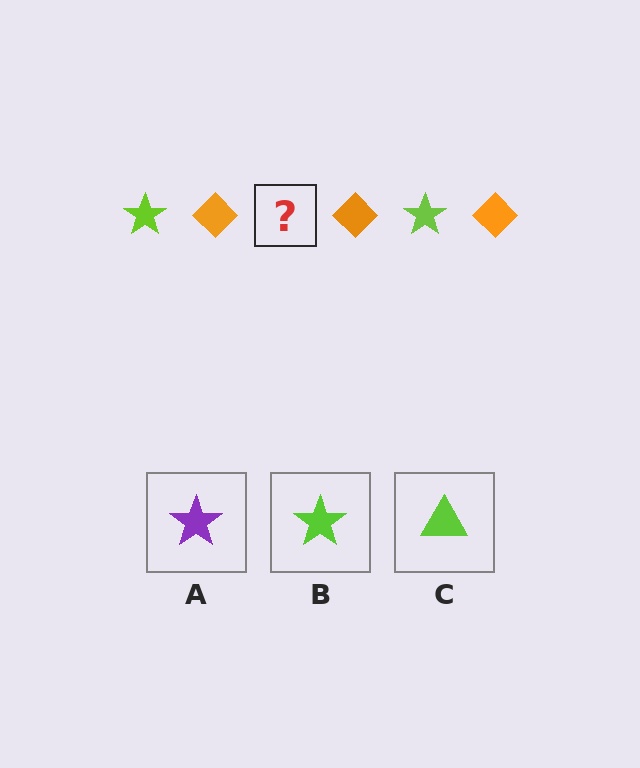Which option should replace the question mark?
Option B.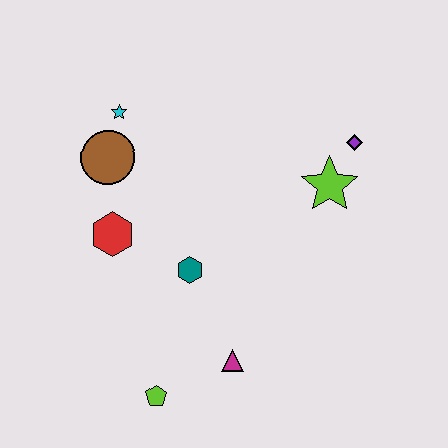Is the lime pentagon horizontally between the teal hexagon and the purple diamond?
No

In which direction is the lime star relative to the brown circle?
The lime star is to the right of the brown circle.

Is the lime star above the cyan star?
No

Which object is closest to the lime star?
The purple diamond is closest to the lime star.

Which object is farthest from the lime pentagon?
The purple diamond is farthest from the lime pentagon.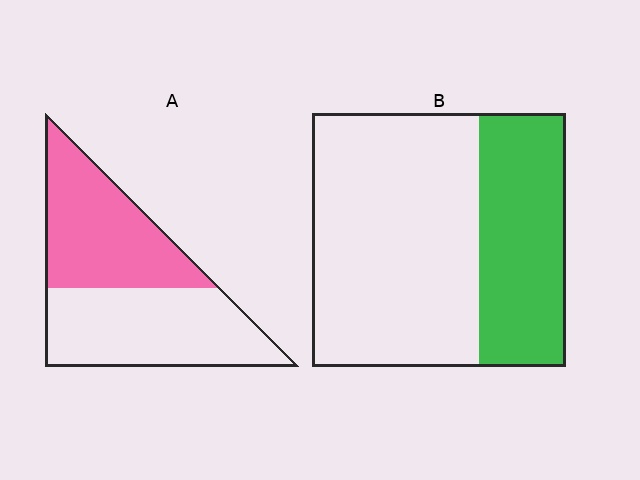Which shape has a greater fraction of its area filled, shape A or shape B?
Shape A.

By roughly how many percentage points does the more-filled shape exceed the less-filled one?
By roughly 15 percentage points (A over B).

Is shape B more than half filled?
No.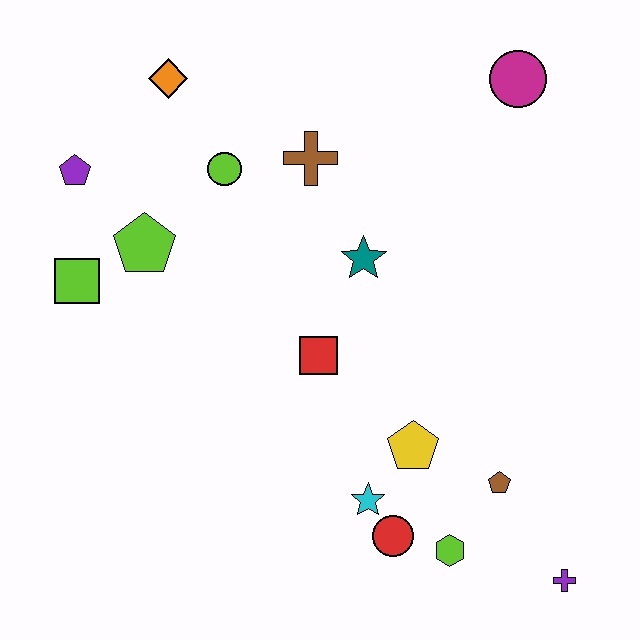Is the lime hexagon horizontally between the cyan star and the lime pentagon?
No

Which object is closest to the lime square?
The lime pentagon is closest to the lime square.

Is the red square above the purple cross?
Yes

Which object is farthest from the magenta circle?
The purple cross is farthest from the magenta circle.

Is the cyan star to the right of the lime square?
Yes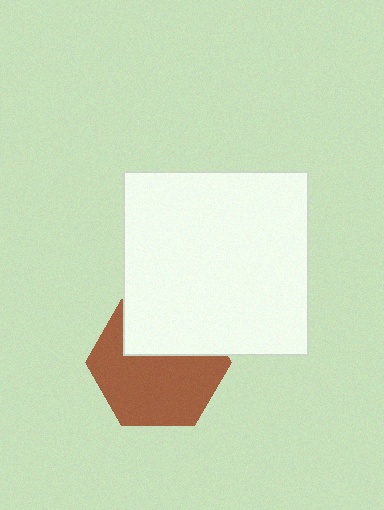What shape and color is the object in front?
The object in front is a white square.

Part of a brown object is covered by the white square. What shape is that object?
It is a hexagon.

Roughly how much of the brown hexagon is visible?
About half of it is visible (roughly 65%).